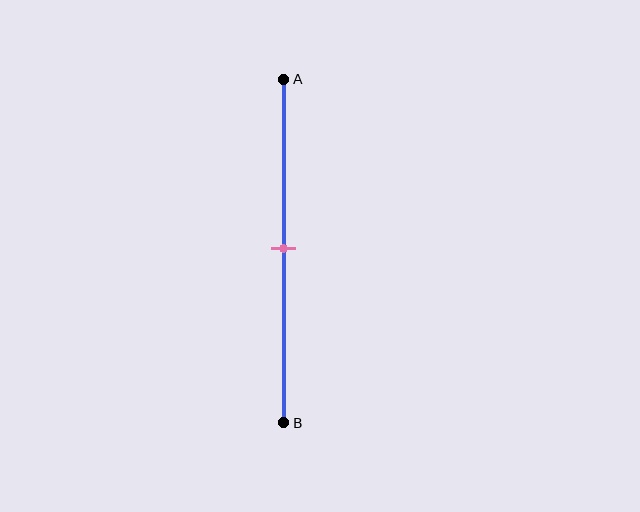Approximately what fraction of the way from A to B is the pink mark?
The pink mark is approximately 50% of the way from A to B.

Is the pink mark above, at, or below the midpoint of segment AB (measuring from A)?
The pink mark is approximately at the midpoint of segment AB.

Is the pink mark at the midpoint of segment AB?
Yes, the mark is approximately at the midpoint.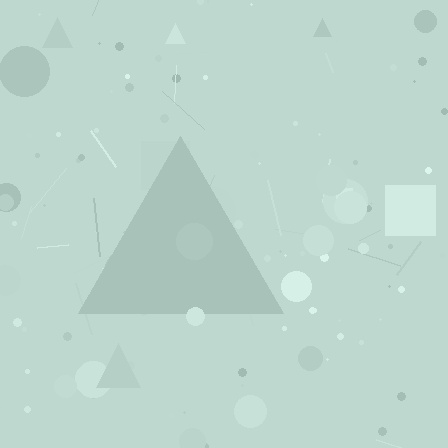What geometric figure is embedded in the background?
A triangle is embedded in the background.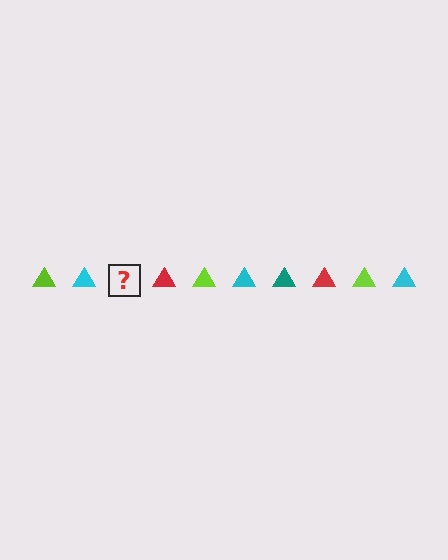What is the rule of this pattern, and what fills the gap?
The rule is that the pattern cycles through lime, cyan, teal, red triangles. The gap should be filled with a teal triangle.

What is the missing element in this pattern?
The missing element is a teal triangle.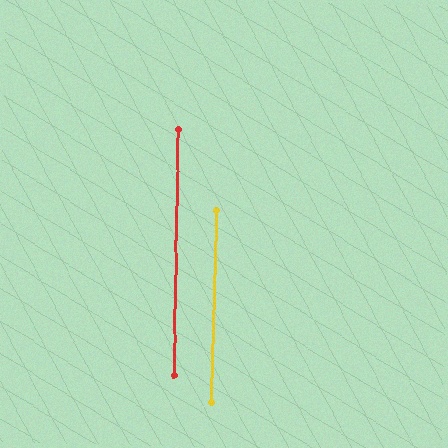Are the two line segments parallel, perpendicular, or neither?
Parallel — their directions differ by only 0.8°.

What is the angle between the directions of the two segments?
Approximately 1 degree.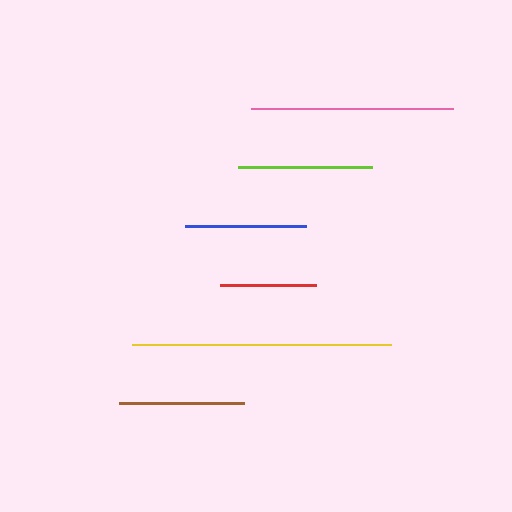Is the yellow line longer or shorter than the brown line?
The yellow line is longer than the brown line.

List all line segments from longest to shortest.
From longest to shortest: yellow, pink, lime, brown, blue, red.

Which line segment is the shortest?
The red line is the shortest at approximately 95 pixels.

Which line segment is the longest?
The yellow line is the longest at approximately 258 pixels.